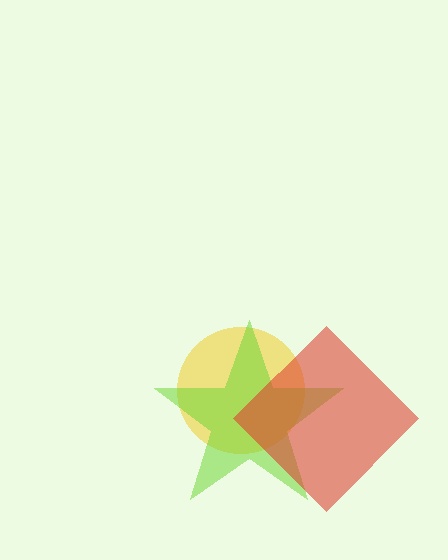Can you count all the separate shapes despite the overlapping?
Yes, there are 3 separate shapes.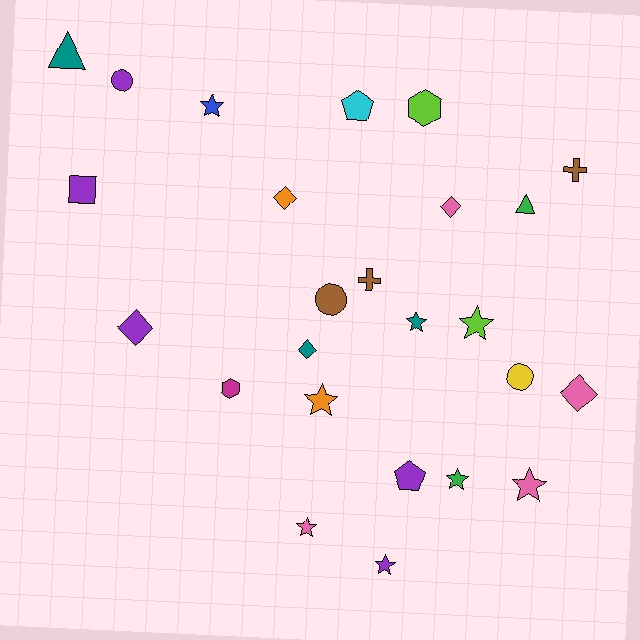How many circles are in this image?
There are 3 circles.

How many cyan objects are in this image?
There is 1 cyan object.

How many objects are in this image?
There are 25 objects.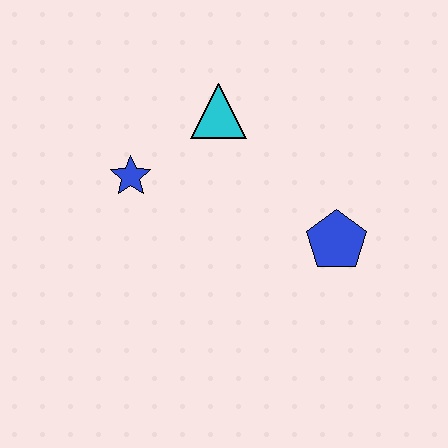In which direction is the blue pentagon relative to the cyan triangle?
The blue pentagon is below the cyan triangle.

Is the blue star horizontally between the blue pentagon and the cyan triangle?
No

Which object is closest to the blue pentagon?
The cyan triangle is closest to the blue pentagon.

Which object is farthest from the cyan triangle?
The blue pentagon is farthest from the cyan triangle.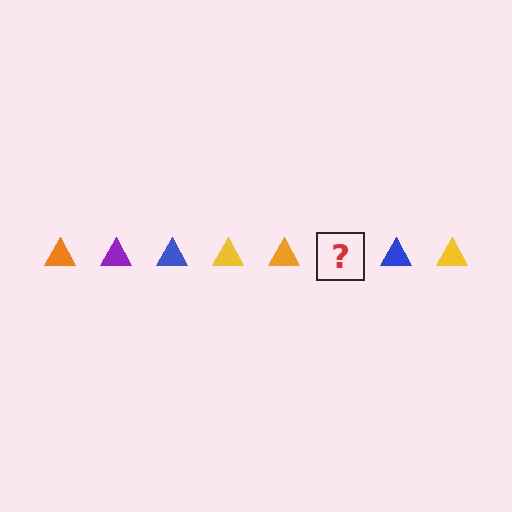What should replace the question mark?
The question mark should be replaced with a purple triangle.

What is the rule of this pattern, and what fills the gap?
The rule is that the pattern cycles through orange, purple, blue, yellow triangles. The gap should be filled with a purple triangle.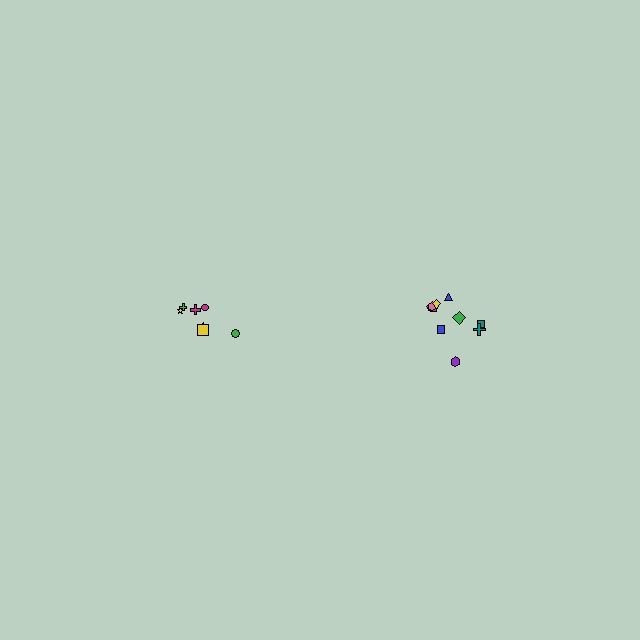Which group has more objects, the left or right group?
The right group.